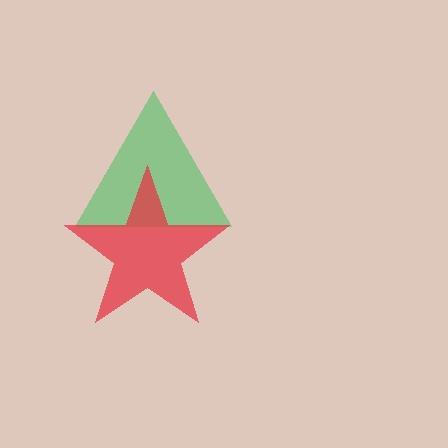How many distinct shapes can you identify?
There are 2 distinct shapes: a green triangle, a red star.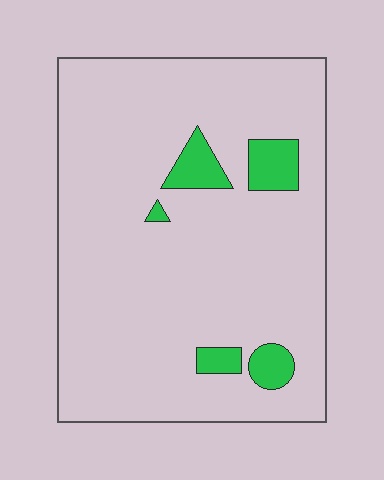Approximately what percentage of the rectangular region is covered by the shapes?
Approximately 10%.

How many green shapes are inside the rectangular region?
5.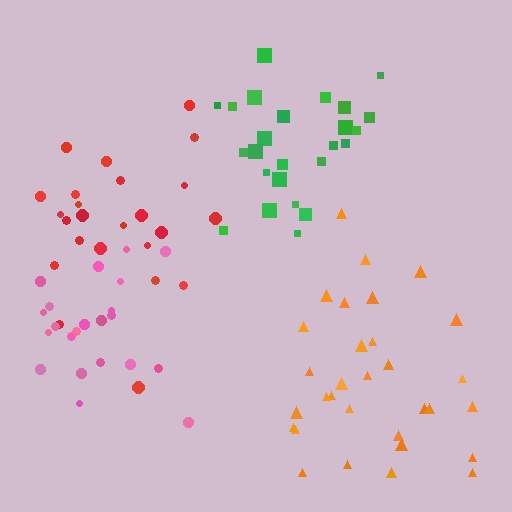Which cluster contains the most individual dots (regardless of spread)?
Orange (31).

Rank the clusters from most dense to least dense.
green, pink, orange, red.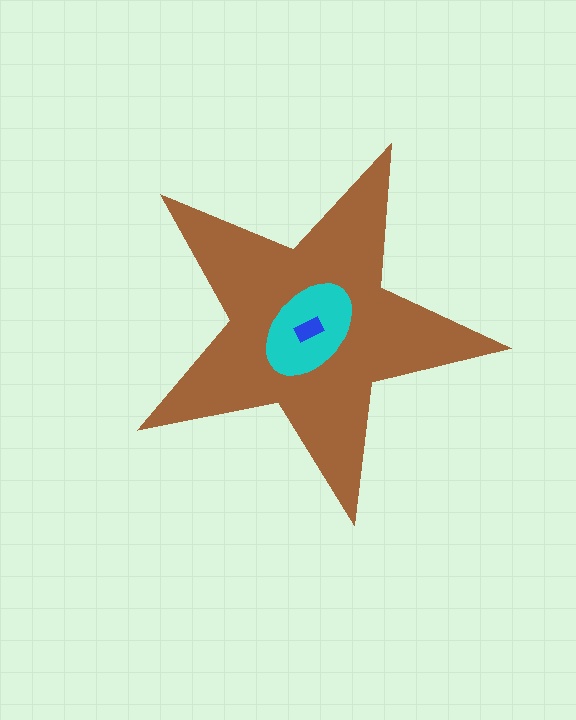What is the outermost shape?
The brown star.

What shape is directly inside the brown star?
The cyan ellipse.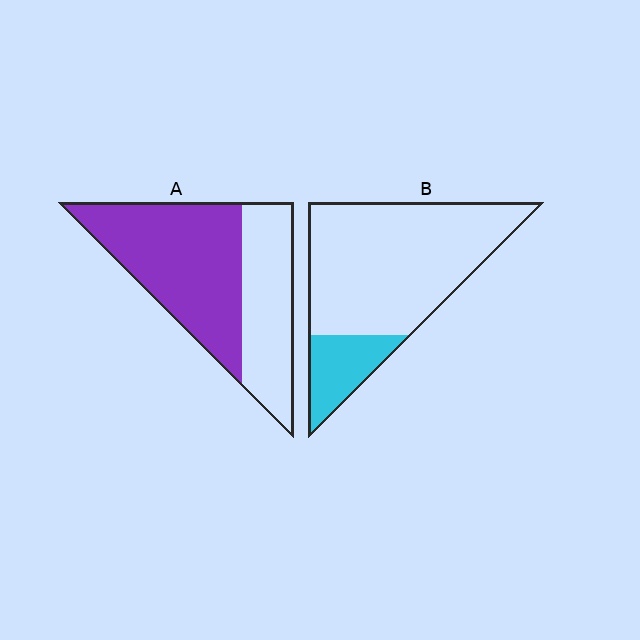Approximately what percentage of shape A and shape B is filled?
A is approximately 60% and B is approximately 20%.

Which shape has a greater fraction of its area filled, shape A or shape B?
Shape A.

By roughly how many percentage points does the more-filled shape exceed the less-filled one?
By roughly 40 percentage points (A over B).